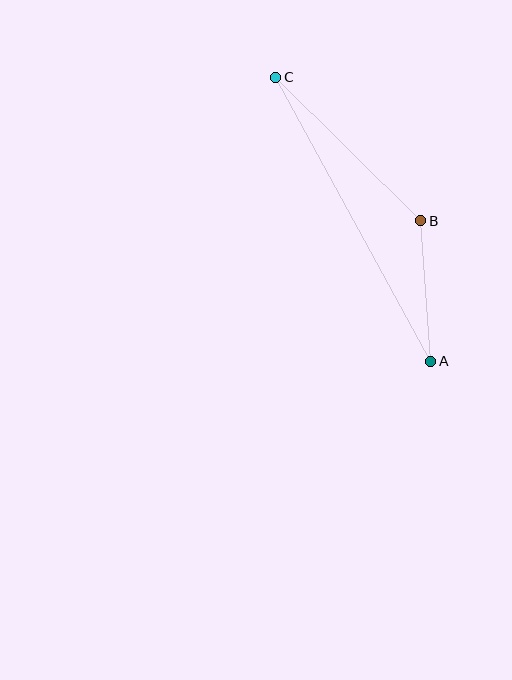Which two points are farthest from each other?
Points A and C are farthest from each other.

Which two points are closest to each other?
Points A and B are closest to each other.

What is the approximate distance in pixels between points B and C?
The distance between B and C is approximately 204 pixels.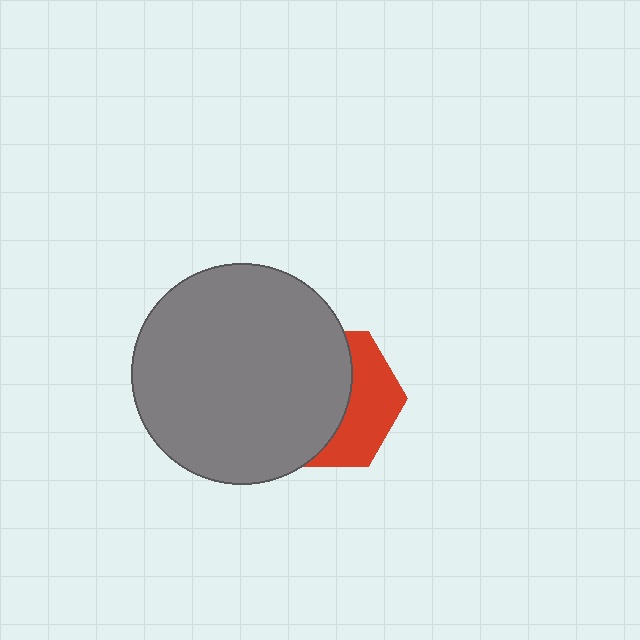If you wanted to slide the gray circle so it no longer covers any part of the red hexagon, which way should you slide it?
Slide it left — that is the most direct way to separate the two shapes.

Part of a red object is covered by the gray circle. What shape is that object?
It is a hexagon.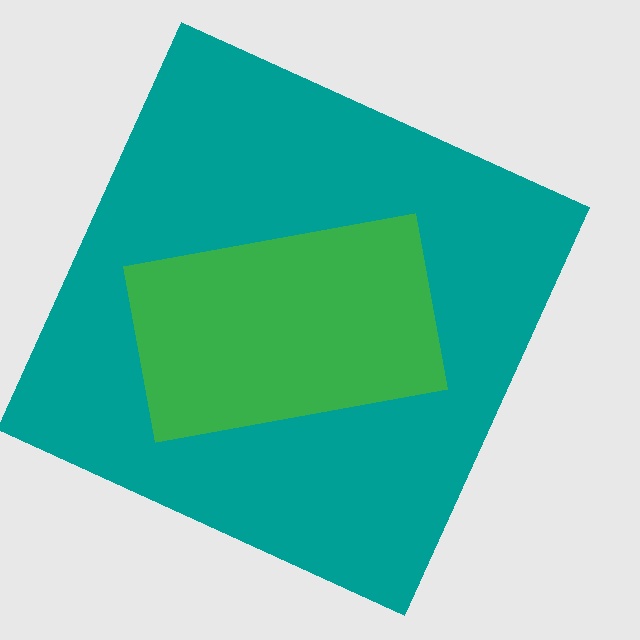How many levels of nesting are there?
2.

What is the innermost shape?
The green rectangle.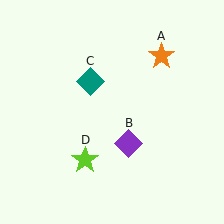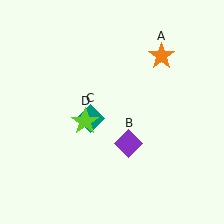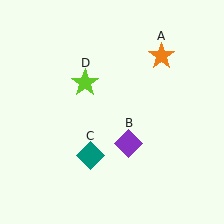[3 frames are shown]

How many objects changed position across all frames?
2 objects changed position: teal diamond (object C), lime star (object D).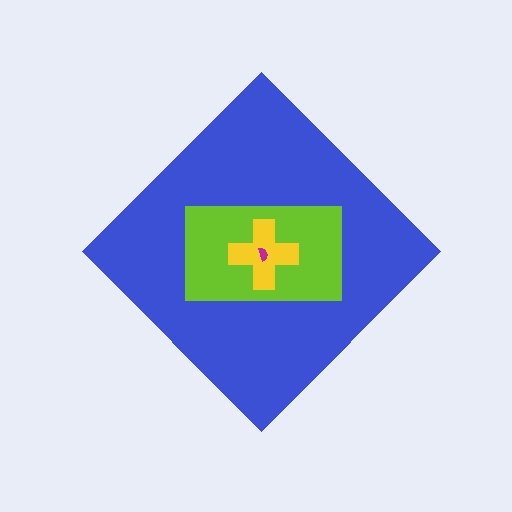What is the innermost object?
The magenta semicircle.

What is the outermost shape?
The blue diamond.